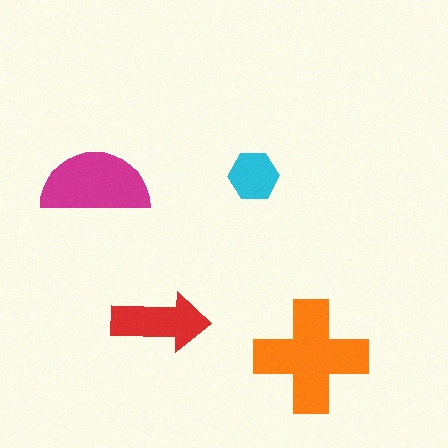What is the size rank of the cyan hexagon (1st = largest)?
4th.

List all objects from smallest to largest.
The cyan hexagon, the red arrow, the magenta semicircle, the orange cross.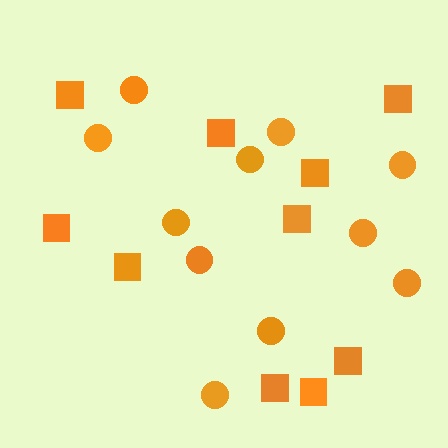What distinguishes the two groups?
There are 2 groups: one group of circles (11) and one group of squares (10).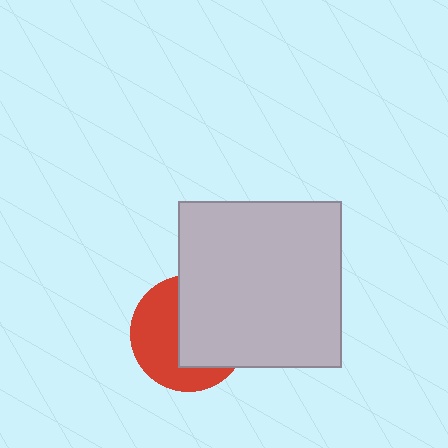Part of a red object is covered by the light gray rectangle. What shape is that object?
It is a circle.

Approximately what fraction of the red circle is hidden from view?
Roughly 52% of the red circle is hidden behind the light gray rectangle.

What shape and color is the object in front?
The object in front is a light gray rectangle.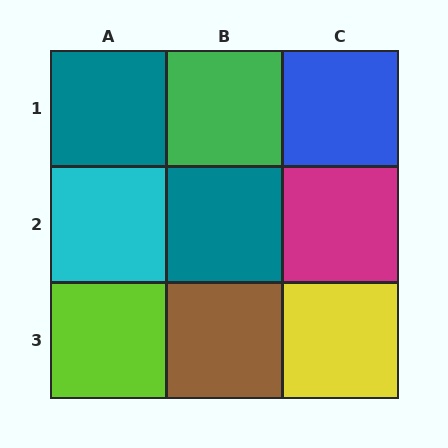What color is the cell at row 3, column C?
Yellow.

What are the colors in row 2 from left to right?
Cyan, teal, magenta.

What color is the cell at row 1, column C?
Blue.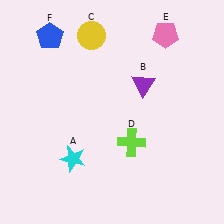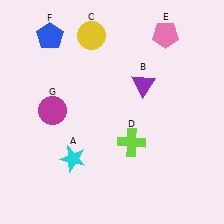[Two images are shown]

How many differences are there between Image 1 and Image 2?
There is 1 difference between the two images.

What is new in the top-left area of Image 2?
A magenta circle (G) was added in the top-left area of Image 2.